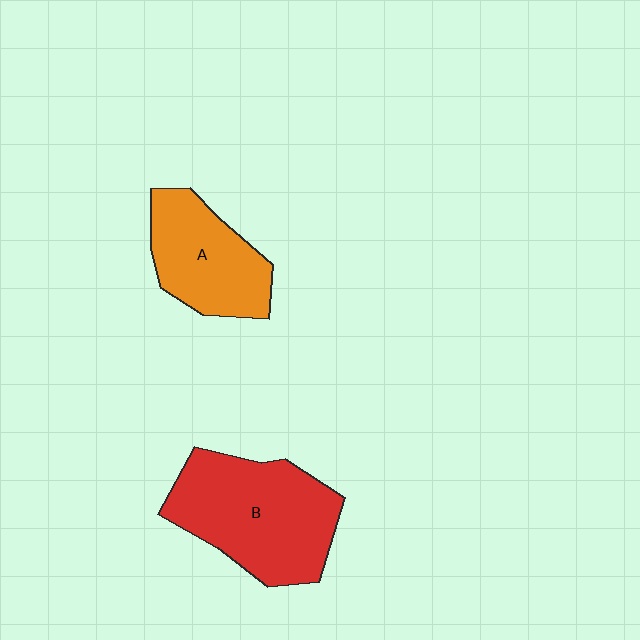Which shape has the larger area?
Shape B (red).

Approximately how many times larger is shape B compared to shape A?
Approximately 1.5 times.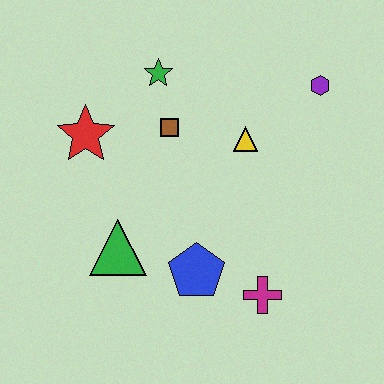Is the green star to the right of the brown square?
No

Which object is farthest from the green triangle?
The purple hexagon is farthest from the green triangle.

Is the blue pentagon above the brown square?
No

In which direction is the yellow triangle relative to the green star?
The yellow triangle is to the right of the green star.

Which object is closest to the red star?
The brown square is closest to the red star.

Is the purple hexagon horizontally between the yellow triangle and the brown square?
No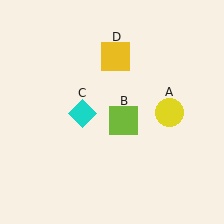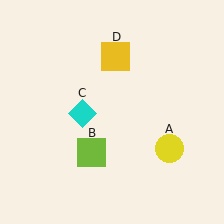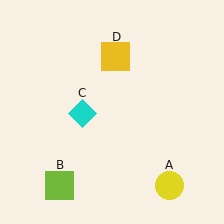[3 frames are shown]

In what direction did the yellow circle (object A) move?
The yellow circle (object A) moved down.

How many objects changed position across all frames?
2 objects changed position: yellow circle (object A), lime square (object B).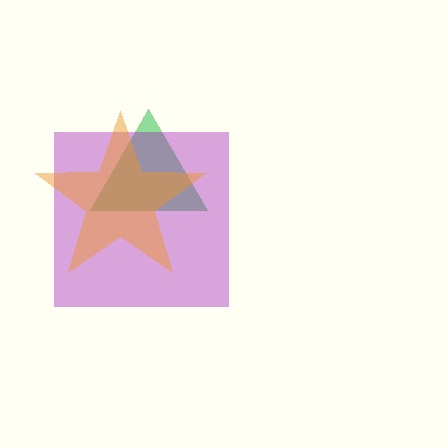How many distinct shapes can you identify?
There are 3 distinct shapes: a green triangle, a purple square, an orange star.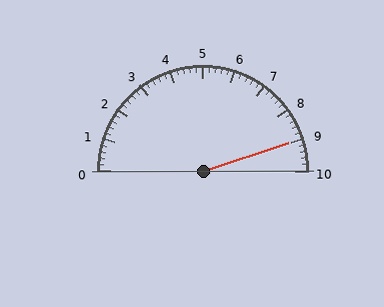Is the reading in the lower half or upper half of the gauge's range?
The reading is in the upper half of the range (0 to 10).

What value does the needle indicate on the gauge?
The needle indicates approximately 9.0.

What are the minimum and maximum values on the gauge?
The gauge ranges from 0 to 10.